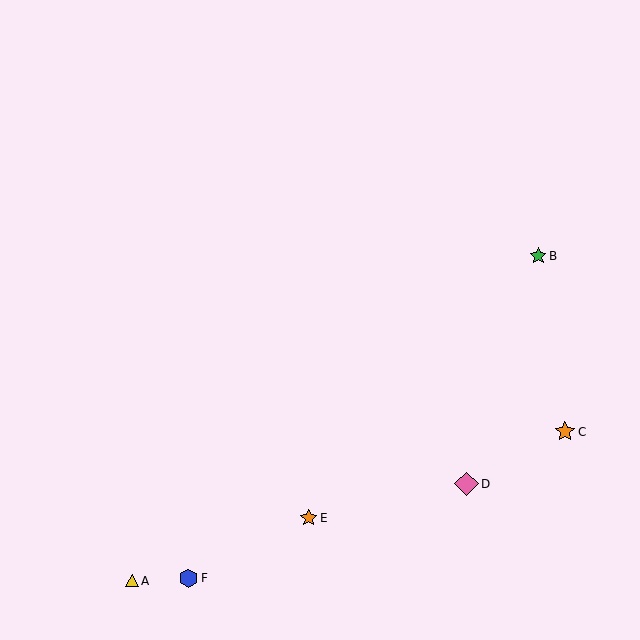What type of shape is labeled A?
Shape A is a yellow triangle.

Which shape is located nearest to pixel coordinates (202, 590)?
The blue hexagon (labeled F) at (189, 578) is nearest to that location.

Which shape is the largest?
The pink diamond (labeled D) is the largest.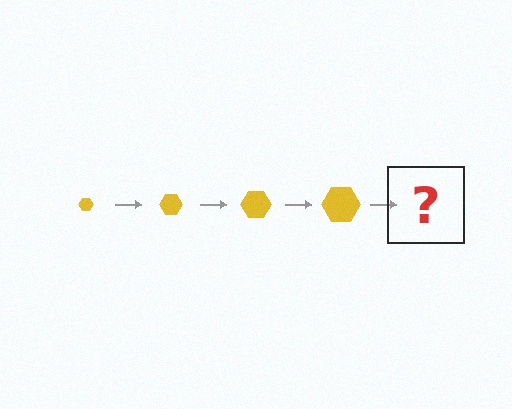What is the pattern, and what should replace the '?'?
The pattern is that the hexagon gets progressively larger each step. The '?' should be a yellow hexagon, larger than the previous one.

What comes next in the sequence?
The next element should be a yellow hexagon, larger than the previous one.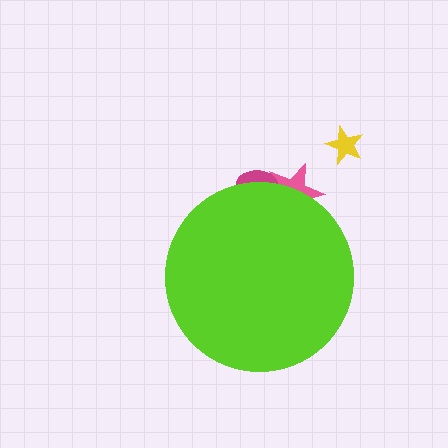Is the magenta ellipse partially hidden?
Yes, the magenta ellipse is partially hidden behind the lime circle.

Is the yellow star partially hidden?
No, the yellow star is fully visible.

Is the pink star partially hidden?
Yes, the pink star is partially hidden behind the lime circle.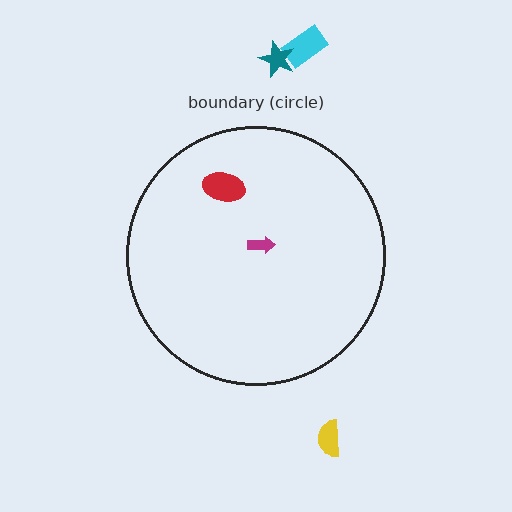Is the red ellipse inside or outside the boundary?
Inside.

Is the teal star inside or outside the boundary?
Outside.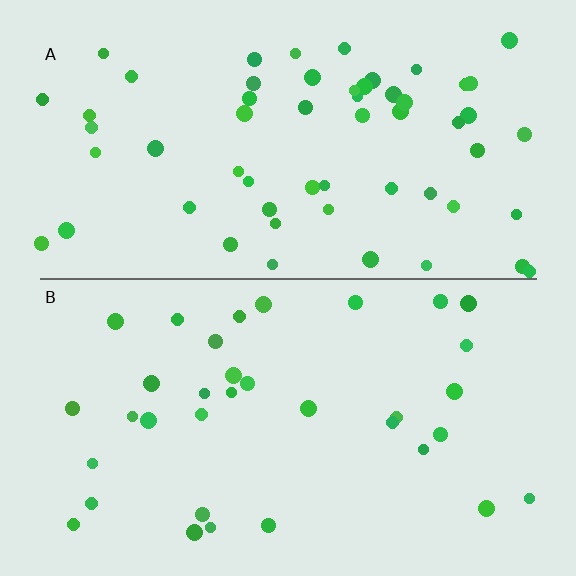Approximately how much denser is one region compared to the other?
Approximately 1.7× — region A over region B.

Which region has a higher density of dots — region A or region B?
A (the top).